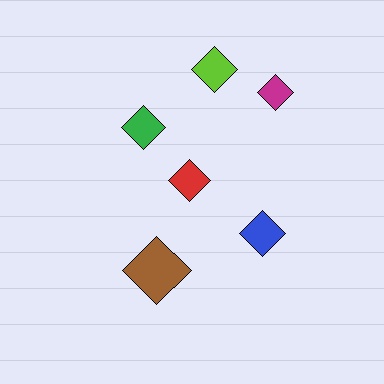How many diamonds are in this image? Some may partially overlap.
There are 6 diamonds.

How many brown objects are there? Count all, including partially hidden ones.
There is 1 brown object.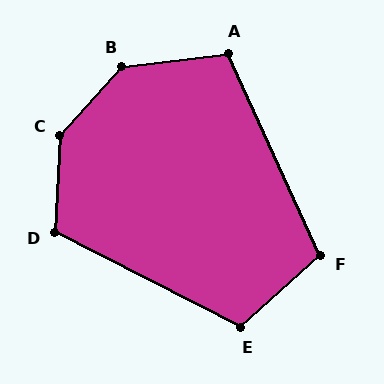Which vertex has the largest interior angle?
C, at approximately 142 degrees.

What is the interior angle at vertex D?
Approximately 114 degrees (obtuse).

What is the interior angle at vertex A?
Approximately 107 degrees (obtuse).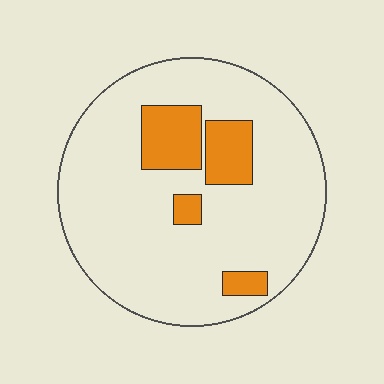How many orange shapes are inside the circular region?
4.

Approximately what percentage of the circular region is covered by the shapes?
Approximately 15%.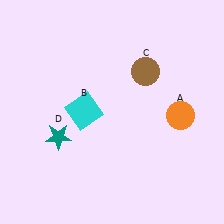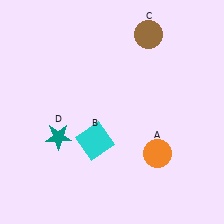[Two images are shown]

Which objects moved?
The objects that moved are: the orange circle (A), the cyan square (B), the brown circle (C).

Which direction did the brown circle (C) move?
The brown circle (C) moved up.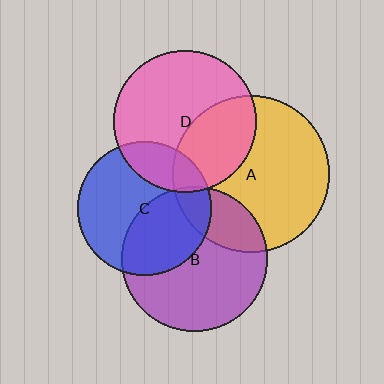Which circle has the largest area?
Circle A (yellow).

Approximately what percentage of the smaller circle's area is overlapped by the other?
Approximately 5%.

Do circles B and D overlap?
Yes.